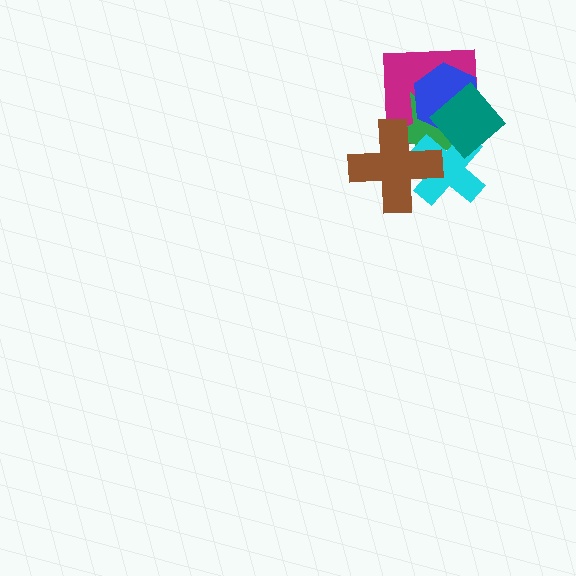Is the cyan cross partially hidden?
Yes, it is partially covered by another shape.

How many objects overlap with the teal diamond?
4 objects overlap with the teal diamond.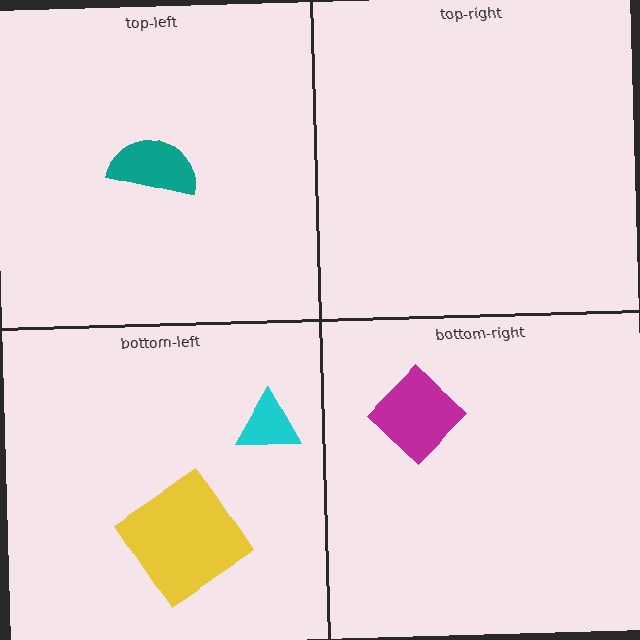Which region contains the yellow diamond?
The bottom-left region.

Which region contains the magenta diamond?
The bottom-right region.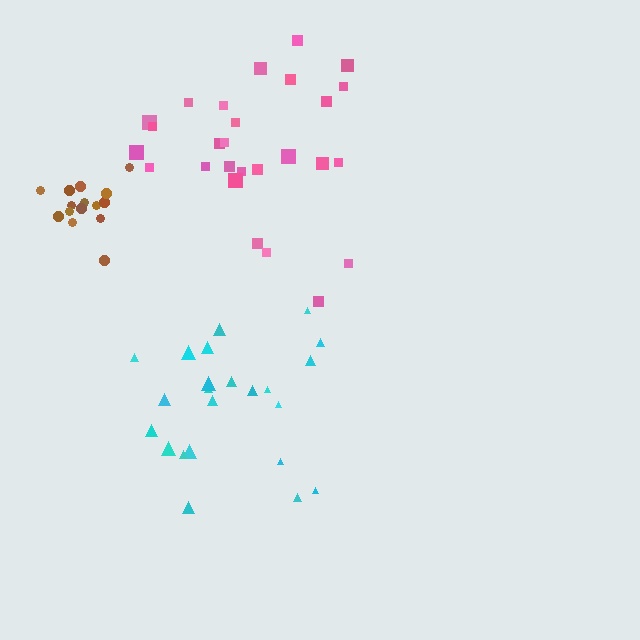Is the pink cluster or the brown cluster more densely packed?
Brown.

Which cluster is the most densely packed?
Brown.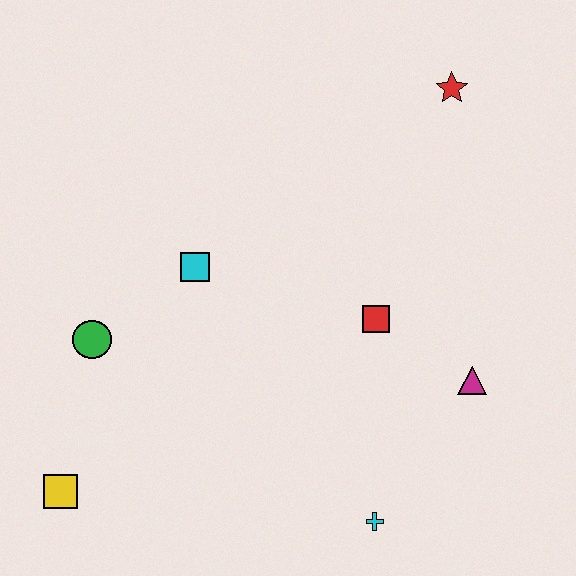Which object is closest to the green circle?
The cyan square is closest to the green circle.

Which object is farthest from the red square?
The yellow square is farthest from the red square.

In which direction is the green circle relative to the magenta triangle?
The green circle is to the left of the magenta triangle.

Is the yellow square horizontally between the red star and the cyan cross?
No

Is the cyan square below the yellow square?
No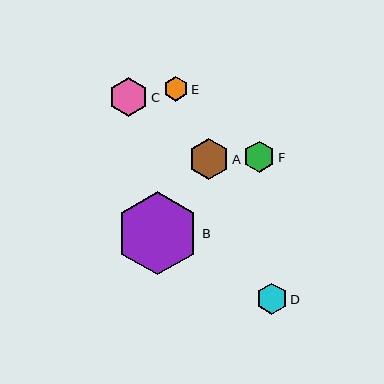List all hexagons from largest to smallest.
From largest to smallest: B, A, C, D, F, E.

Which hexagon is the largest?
Hexagon B is the largest with a size of approximately 83 pixels.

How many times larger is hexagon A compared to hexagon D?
Hexagon A is approximately 1.3 times the size of hexagon D.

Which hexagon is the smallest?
Hexagon E is the smallest with a size of approximately 25 pixels.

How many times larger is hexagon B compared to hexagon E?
Hexagon B is approximately 3.3 times the size of hexagon E.